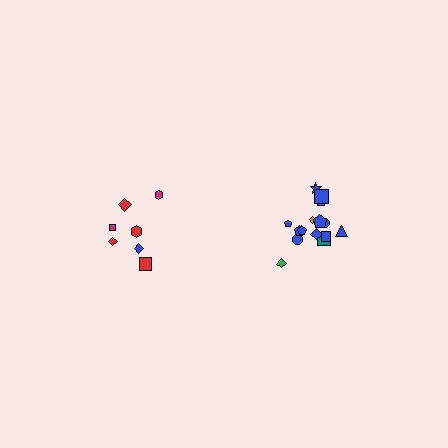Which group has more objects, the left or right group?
The right group.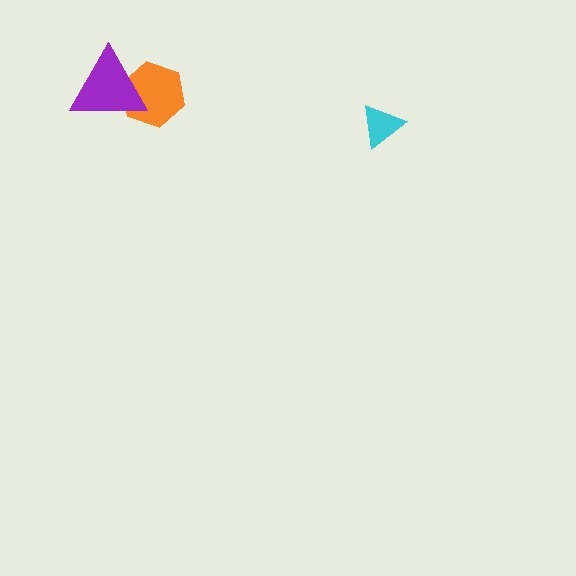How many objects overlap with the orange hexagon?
1 object overlaps with the orange hexagon.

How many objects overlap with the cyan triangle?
0 objects overlap with the cyan triangle.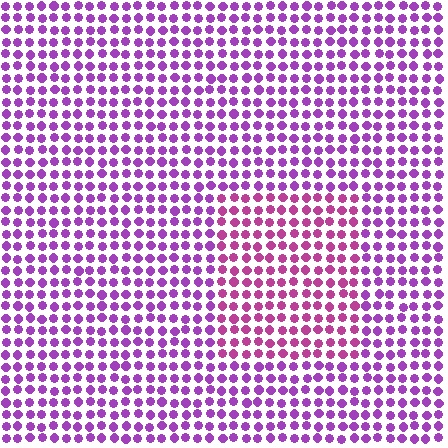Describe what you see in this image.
The image is filled with small purple elements in a uniform arrangement. A rectangle-shaped region is visible where the elements are tinted to a slightly different hue, forming a subtle color boundary.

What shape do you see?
I see a rectangle.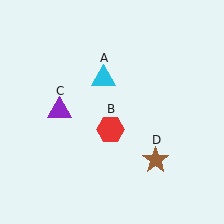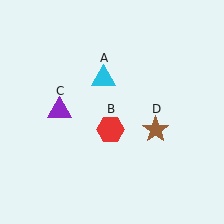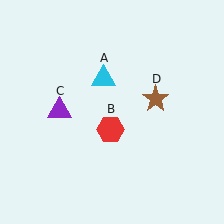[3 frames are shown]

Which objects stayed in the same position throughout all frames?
Cyan triangle (object A) and red hexagon (object B) and purple triangle (object C) remained stationary.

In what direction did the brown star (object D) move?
The brown star (object D) moved up.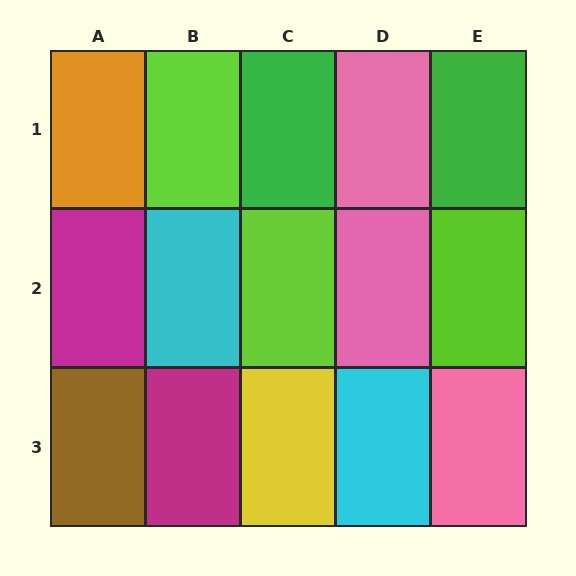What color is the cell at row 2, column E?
Lime.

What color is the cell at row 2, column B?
Cyan.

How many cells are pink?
3 cells are pink.